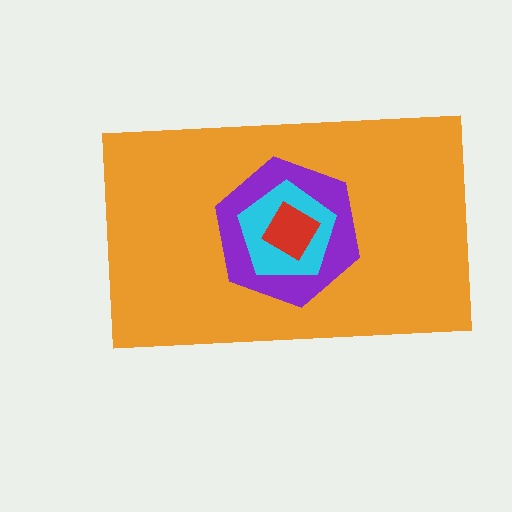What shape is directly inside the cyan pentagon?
The red diamond.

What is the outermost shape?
The orange rectangle.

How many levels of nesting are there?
4.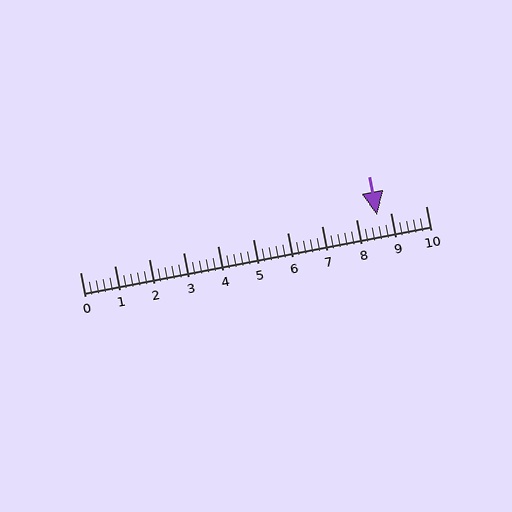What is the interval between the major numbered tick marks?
The major tick marks are spaced 1 units apart.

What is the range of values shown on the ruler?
The ruler shows values from 0 to 10.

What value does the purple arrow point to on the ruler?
The purple arrow points to approximately 8.6.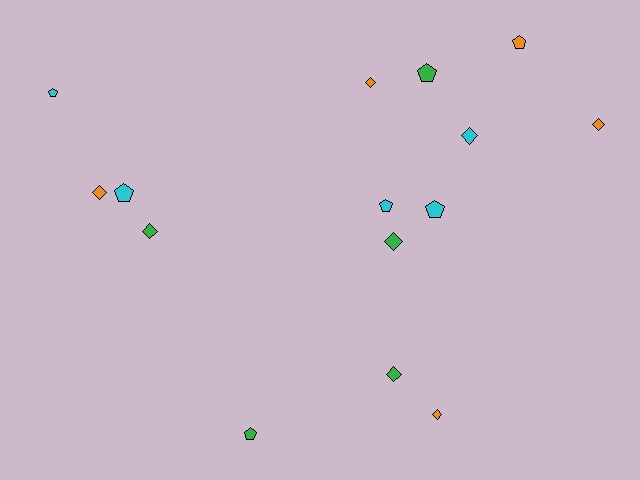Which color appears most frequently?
Green, with 5 objects.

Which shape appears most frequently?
Diamond, with 8 objects.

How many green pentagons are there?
There are 2 green pentagons.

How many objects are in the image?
There are 15 objects.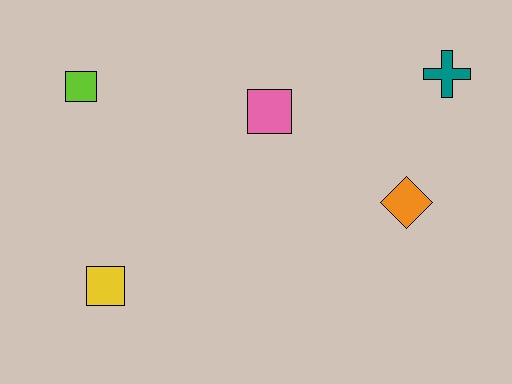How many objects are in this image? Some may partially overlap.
There are 5 objects.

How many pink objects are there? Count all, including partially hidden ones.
There is 1 pink object.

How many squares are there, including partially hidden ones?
There are 3 squares.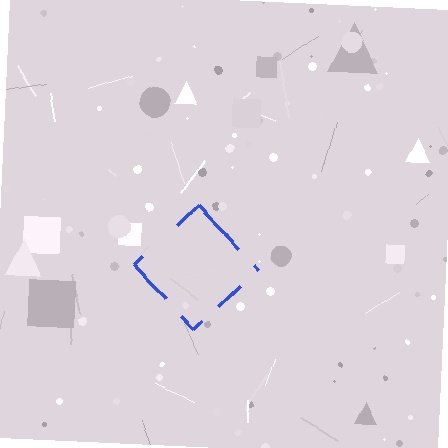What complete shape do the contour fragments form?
The contour fragments form a diamond.